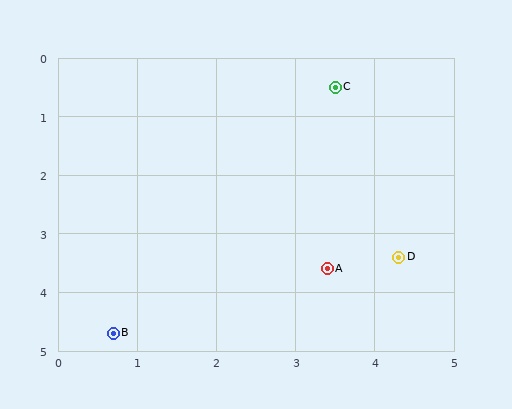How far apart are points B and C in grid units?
Points B and C are about 5.0 grid units apart.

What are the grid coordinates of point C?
Point C is at approximately (3.5, 0.5).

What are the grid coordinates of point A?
Point A is at approximately (3.4, 3.6).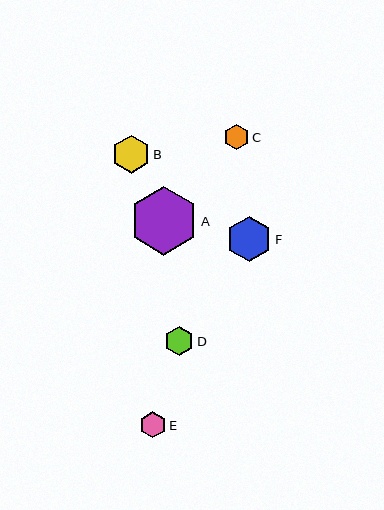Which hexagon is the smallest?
Hexagon C is the smallest with a size of approximately 25 pixels.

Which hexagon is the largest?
Hexagon A is the largest with a size of approximately 69 pixels.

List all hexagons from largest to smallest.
From largest to smallest: A, F, B, D, E, C.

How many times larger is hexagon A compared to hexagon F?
Hexagon A is approximately 1.5 times the size of hexagon F.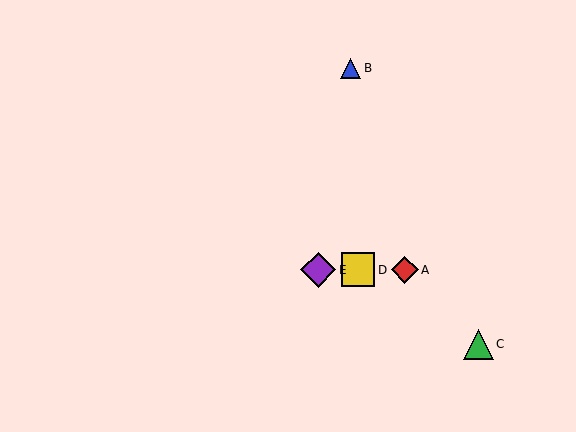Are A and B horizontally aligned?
No, A is at y≈270 and B is at y≈68.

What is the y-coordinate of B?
Object B is at y≈68.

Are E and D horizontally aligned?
Yes, both are at y≈270.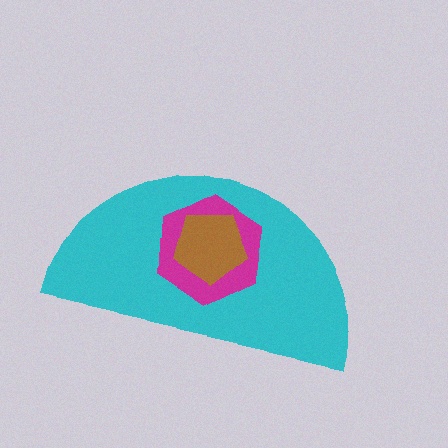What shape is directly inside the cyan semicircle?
The magenta hexagon.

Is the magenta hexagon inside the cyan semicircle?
Yes.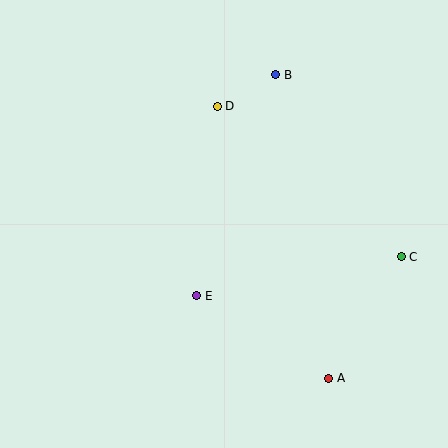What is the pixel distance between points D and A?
The distance between D and A is 294 pixels.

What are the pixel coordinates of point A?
Point A is at (329, 378).